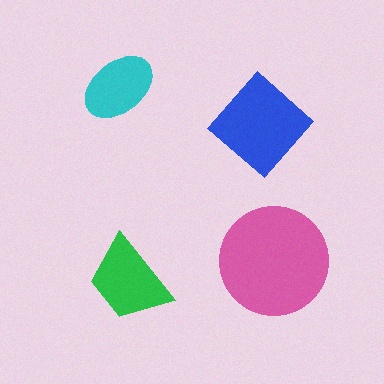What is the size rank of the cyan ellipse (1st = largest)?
4th.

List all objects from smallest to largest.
The cyan ellipse, the green trapezoid, the blue diamond, the pink circle.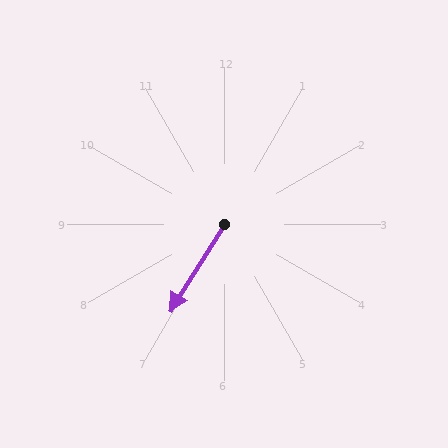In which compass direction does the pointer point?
Southwest.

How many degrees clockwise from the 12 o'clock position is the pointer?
Approximately 212 degrees.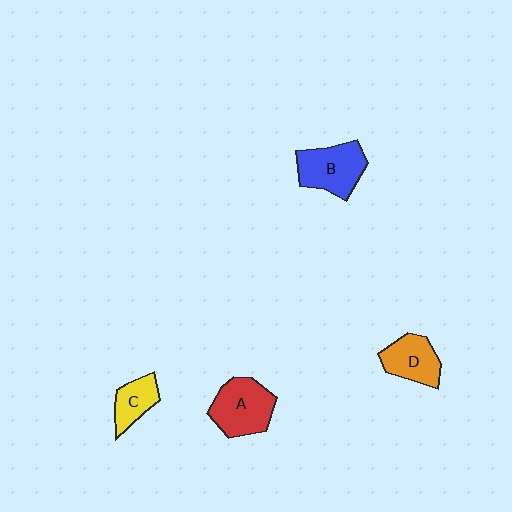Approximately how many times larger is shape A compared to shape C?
Approximately 1.7 times.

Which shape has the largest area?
Shape A (red).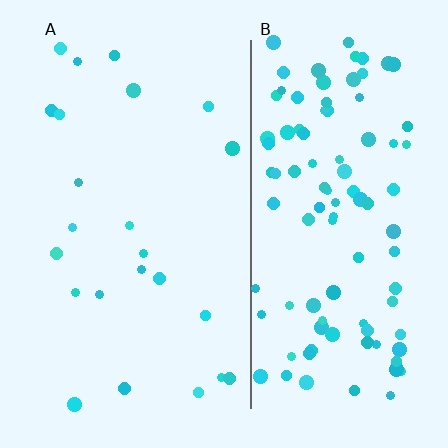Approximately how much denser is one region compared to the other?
Approximately 4.4× — region B over region A.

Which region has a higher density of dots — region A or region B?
B (the right).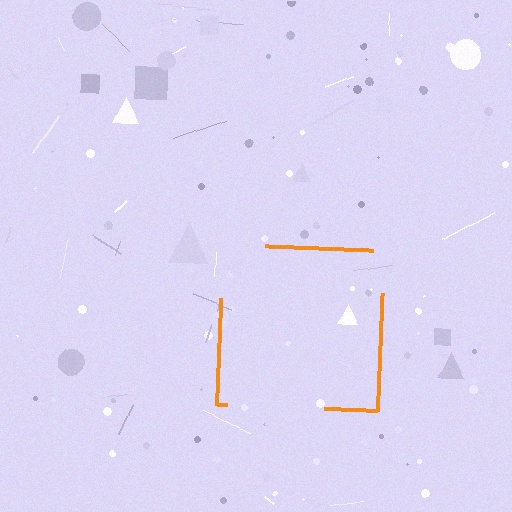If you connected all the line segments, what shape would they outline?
They would outline a square.